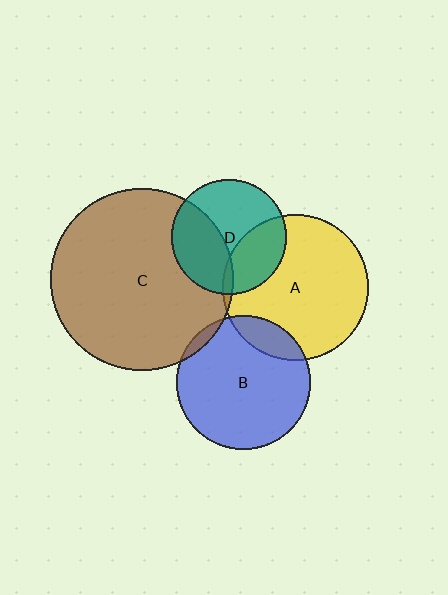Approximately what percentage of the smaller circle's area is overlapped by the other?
Approximately 5%.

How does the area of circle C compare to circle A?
Approximately 1.6 times.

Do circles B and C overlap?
Yes.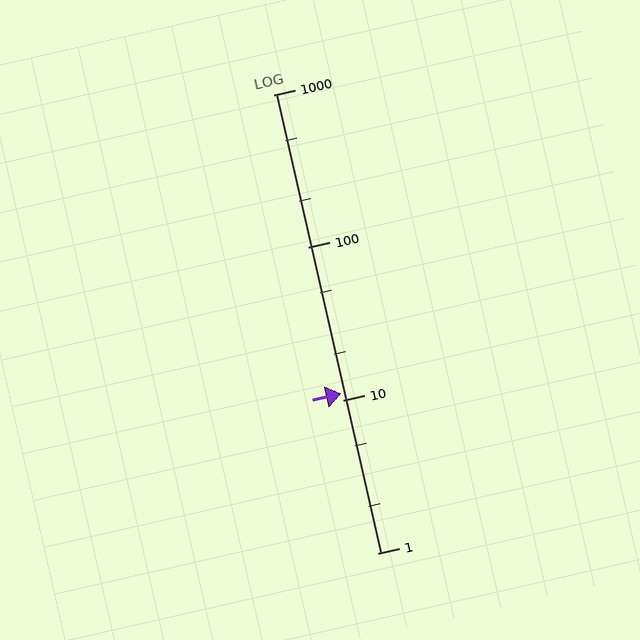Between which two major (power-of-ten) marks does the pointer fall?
The pointer is between 10 and 100.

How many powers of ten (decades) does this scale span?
The scale spans 3 decades, from 1 to 1000.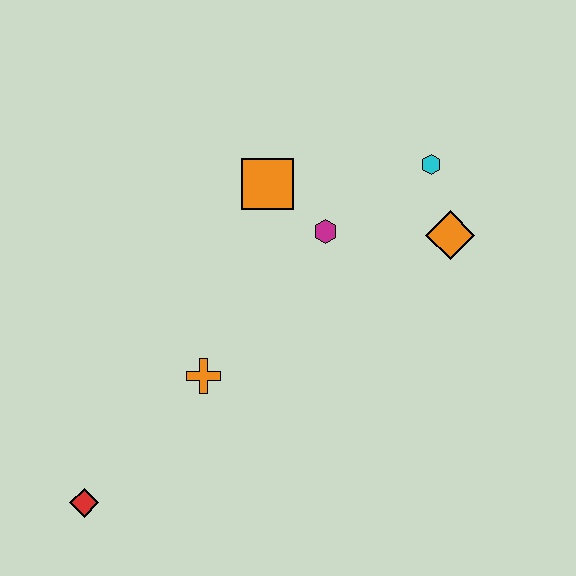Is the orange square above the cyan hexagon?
No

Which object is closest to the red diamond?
The orange cross is closest to the red diamond.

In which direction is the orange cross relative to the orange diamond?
The orange cross is to the left of the orange diamond.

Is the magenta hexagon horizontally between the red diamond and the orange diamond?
Yes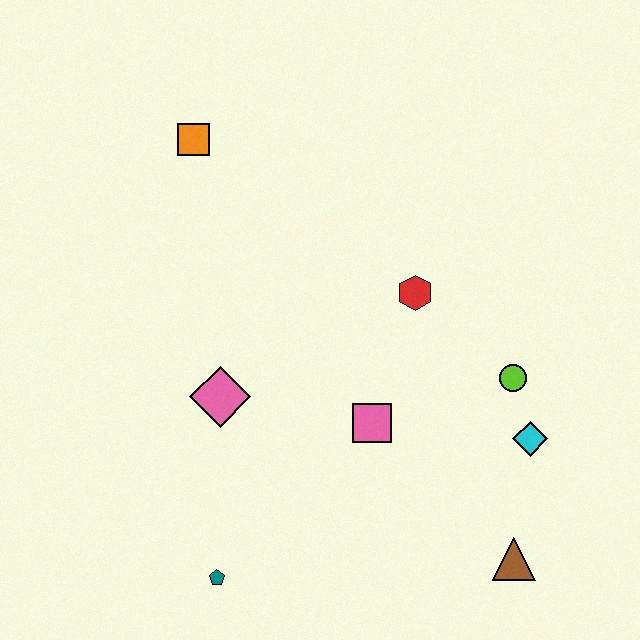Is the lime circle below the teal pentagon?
No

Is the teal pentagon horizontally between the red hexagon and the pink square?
No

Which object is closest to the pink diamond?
The pink square is closest to the pink diamond.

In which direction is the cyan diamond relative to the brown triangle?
The cyan diamond is above the brown triangle.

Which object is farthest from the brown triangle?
The orange square is farthest from the brown triangle.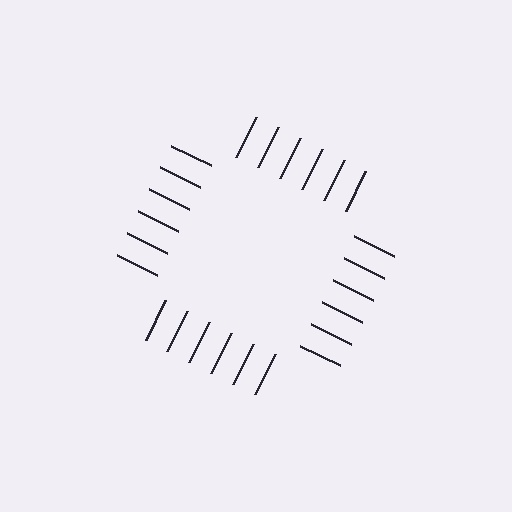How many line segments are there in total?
24 — 6 along each of the 4 edges.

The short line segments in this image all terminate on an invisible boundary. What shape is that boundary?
An illusory square — the line segments terminate on its edges but no continuous stroke is drawn.